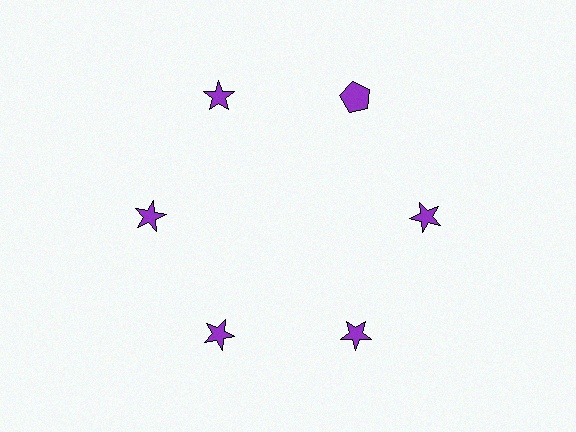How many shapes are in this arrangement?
There are 6 shapes arranged in a ring pattern.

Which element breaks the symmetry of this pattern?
The purple pentagon at roughly the 1 o'clock position breaks the symmetry. All other shapes are purple stars.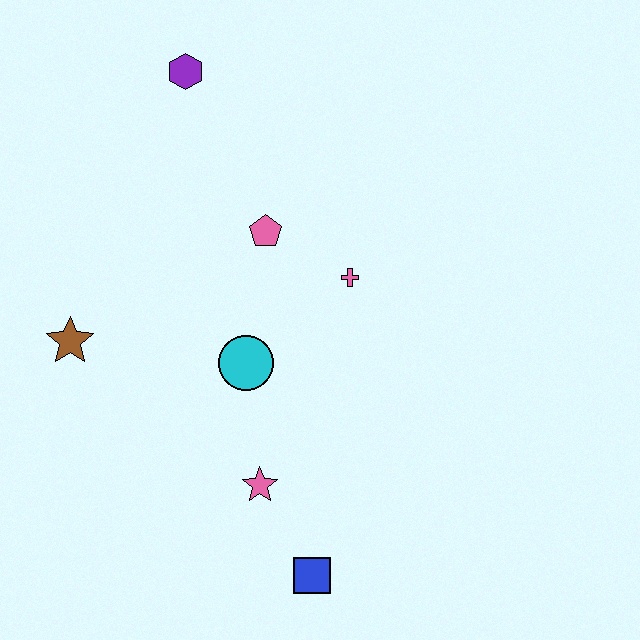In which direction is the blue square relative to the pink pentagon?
The blue square is below the pink pentagon.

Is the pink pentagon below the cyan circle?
No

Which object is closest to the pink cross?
The pink pentagon is closest to the pink cross.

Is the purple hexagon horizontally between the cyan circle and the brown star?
Yes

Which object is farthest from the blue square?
The purple hexagon is farthest from the blue square.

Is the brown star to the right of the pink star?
No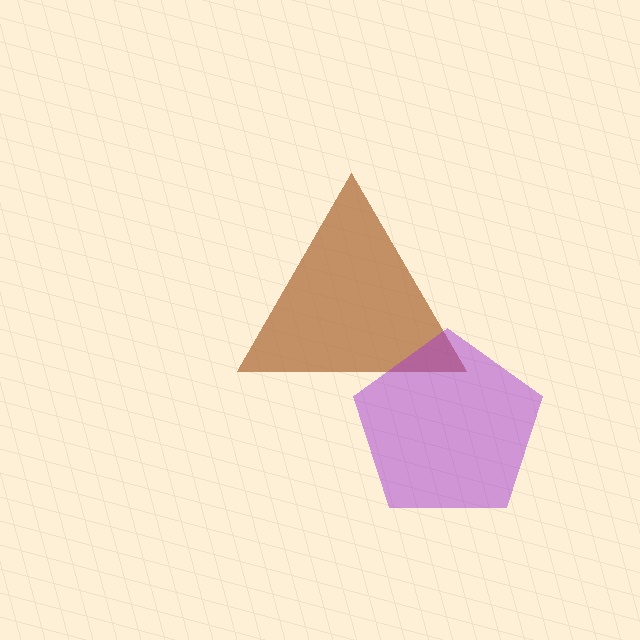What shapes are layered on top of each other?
The layered shapes are: a brown triangle, a purple pentagon.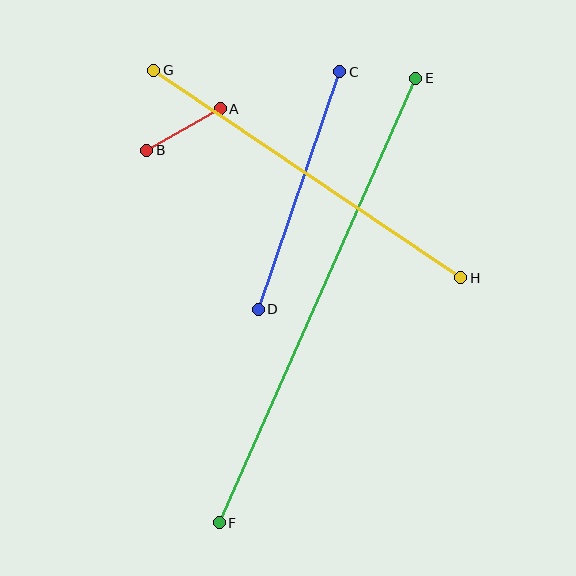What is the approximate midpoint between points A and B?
The midpoint is at approximately (184, 130) pixels.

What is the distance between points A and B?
The distance is approximately 84 pixels.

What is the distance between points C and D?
The distance is approximately 251 pixels.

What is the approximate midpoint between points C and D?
The midpoint is at approximately (299, 190) pixels.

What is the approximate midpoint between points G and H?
The midpoint is at approximately (307, 174) pixels.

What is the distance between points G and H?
The distance is approximately 371 pixels.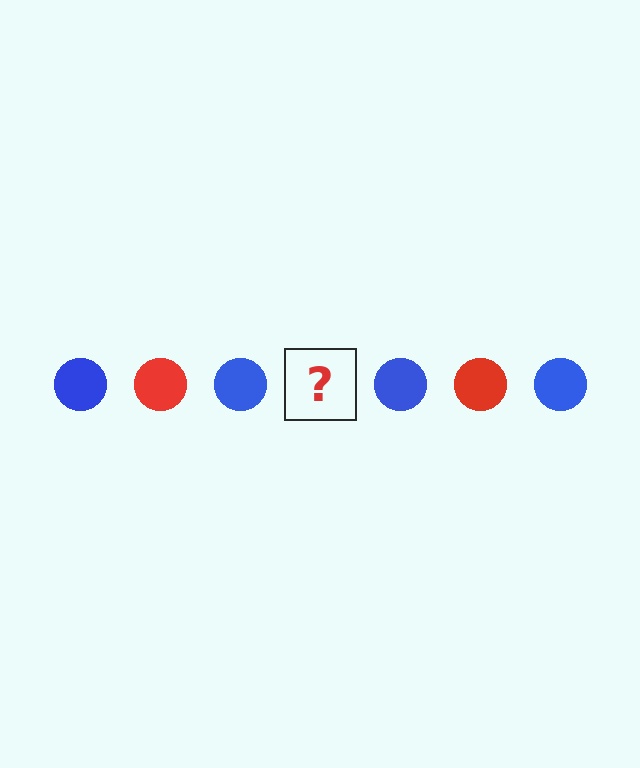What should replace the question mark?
The question mark should be replaced with a red circle.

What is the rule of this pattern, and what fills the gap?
The rule is that the pattern cycles through blue, red circles. The gap should be filled with a red circle.